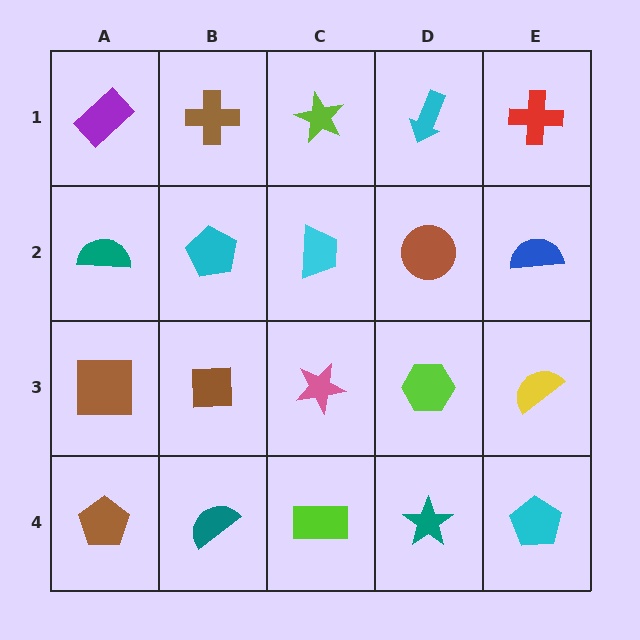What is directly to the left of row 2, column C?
A cyan pentagon.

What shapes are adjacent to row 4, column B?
A brown square (row 3, column B), a brown pentagon (row 4, column A), a lime rectangle (row 4, column C).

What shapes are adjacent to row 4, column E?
A yellow semicircle (row 3, column E), a teal star (row 4, column D).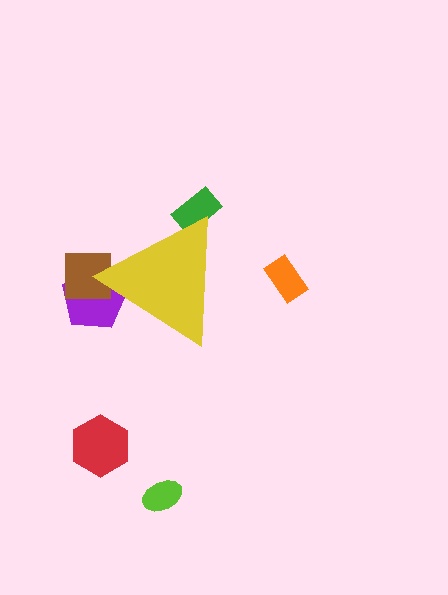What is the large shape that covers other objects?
A yellow triangle.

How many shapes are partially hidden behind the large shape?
3 shapes are partially hidden.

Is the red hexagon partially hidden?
No, the red hexagon is fully visible.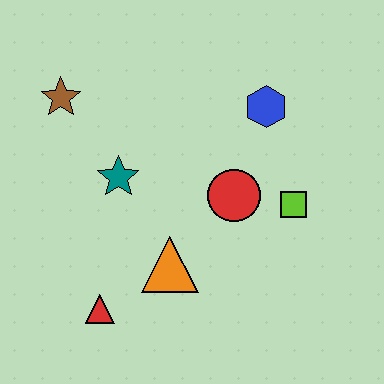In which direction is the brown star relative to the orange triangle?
The brown star is above the orange triangle.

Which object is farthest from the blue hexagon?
The red triangle is farthest from the blue hexagon.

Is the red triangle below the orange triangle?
Yes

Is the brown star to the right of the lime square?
No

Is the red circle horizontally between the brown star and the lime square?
Yes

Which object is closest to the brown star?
The teal star is closest to the brown star.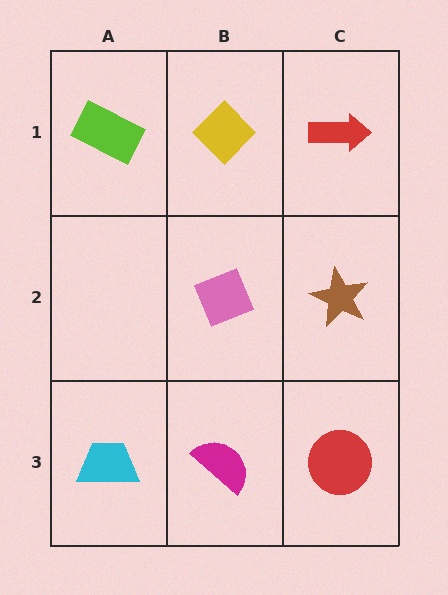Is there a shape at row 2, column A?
No, that cell is empty.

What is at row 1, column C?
A red arrow.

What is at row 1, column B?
A yellow diamond.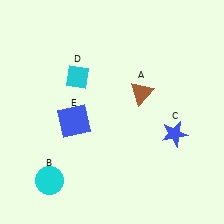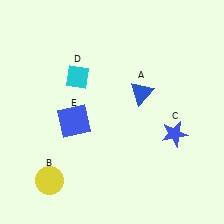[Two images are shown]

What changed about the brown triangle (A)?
In Image 1, A is brown. In Image 2, it changed to blue.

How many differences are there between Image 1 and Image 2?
There are 2 differences between the two images.